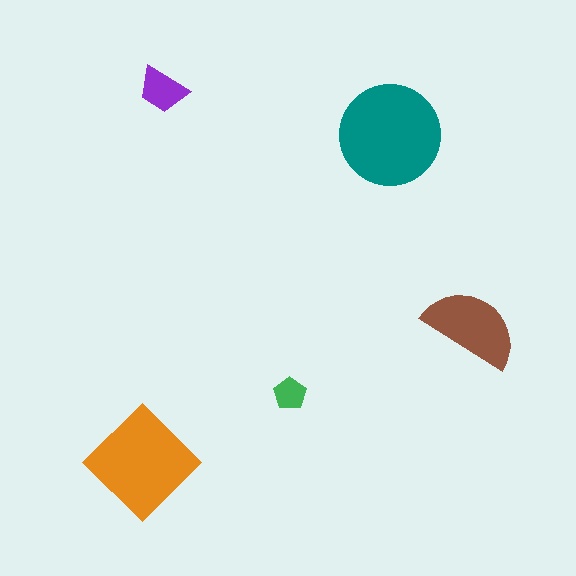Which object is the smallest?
The green pentagon.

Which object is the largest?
The teal circle.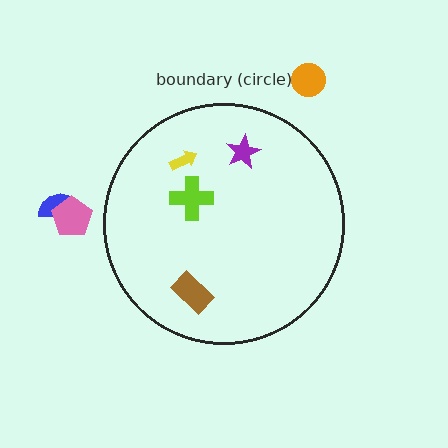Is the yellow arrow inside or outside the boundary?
Inside.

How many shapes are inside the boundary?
4 inside, 3 outside.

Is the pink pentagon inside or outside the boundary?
Outside.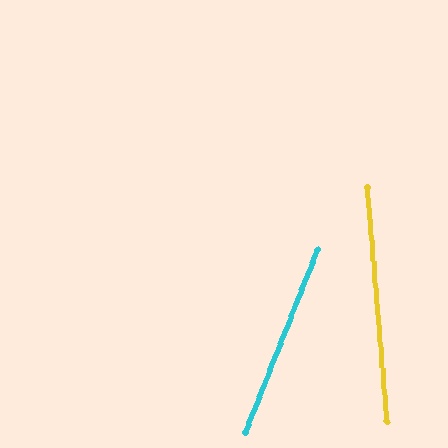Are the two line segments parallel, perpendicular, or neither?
Neither parallel nor perpendicular — they differ by about 26°.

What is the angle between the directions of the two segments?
Approximately 26 degrees.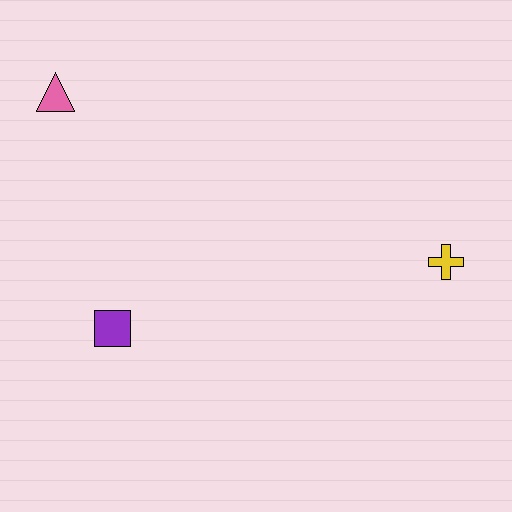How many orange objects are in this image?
There are no orange objects.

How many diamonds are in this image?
There are no diamonds.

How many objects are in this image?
There are 3 objects.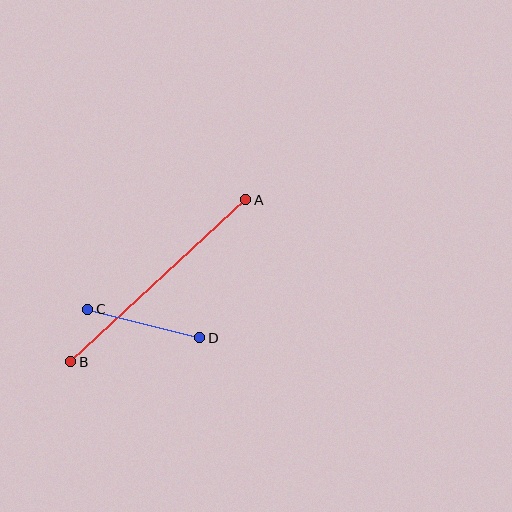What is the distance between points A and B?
The distance is approximately 239 pixels.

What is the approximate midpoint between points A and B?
The midpoint is at approximately (158, 281) pixels.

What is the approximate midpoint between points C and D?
The midpoint is at approximately (144, 324) pixels.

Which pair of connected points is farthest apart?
Points A and B are farthest apart.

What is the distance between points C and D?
The distance is approximately 115 pixels.